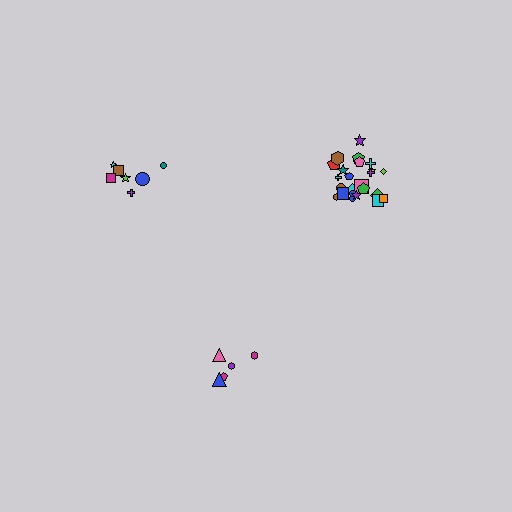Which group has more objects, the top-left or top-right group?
The top-right group.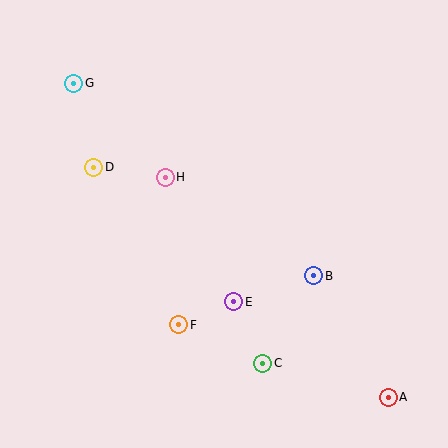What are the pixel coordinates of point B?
Point B is at (314, 276).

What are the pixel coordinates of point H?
Point H is at (165, 177).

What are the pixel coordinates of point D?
Point D is at (94, 167).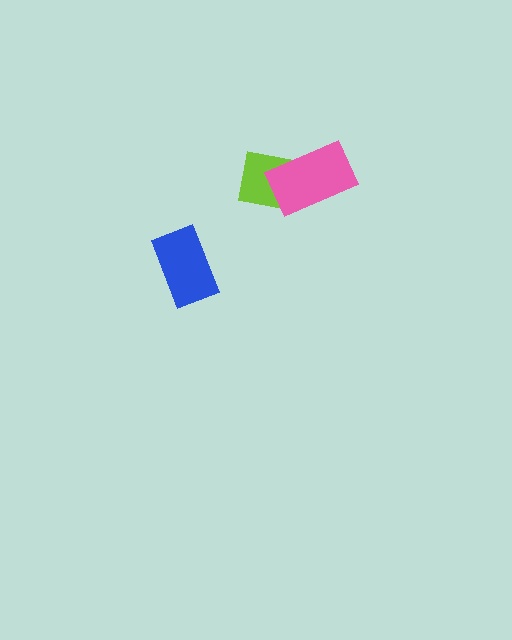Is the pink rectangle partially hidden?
No, no other shape covers it.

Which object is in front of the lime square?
The pink rectangle is in front of the lime square.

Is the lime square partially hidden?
Yes, it is partially covered by another shape.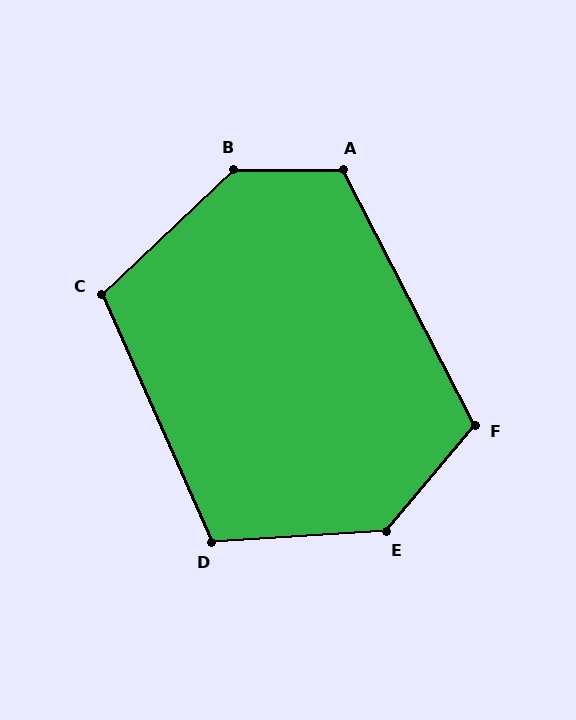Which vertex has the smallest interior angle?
C, at approximately 109 degrees.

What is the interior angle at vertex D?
Approximately 110 degrees (obtuse).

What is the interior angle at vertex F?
Approximately 113 degrees (obtuse).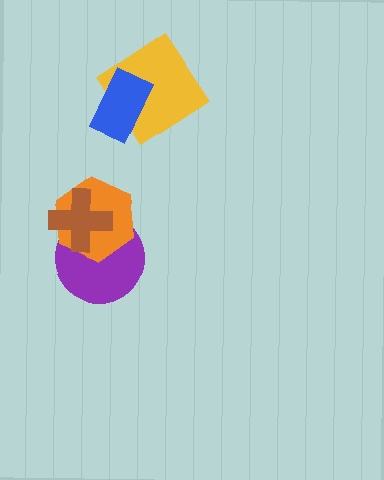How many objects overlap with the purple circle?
2 objects overlap with the purple circle.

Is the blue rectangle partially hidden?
No, no other shape covers it.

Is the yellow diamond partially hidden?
Yes, it is partially covered by another shape.